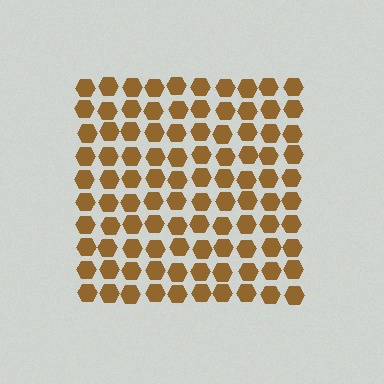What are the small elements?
The small elements are hexagons.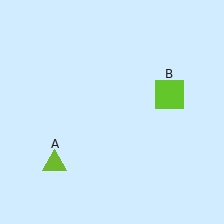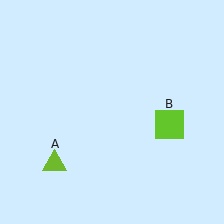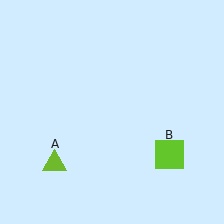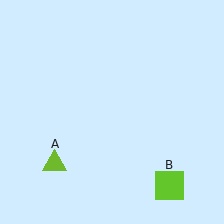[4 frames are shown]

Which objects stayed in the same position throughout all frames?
Lime triangle (object A) remained stationary.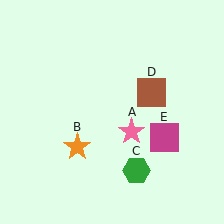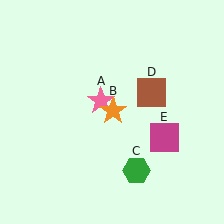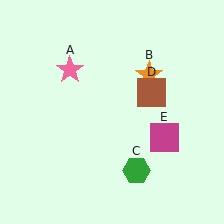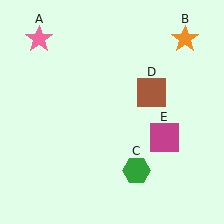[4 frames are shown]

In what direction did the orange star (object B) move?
The orange star (object B) moved up and to the right.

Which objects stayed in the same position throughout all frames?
Green hexagon (object C) and brown square (object D) and magenta square (object E) remained stationary.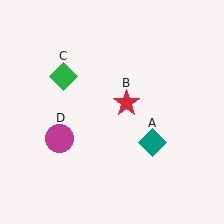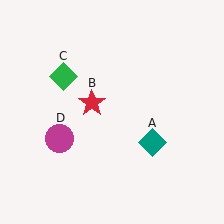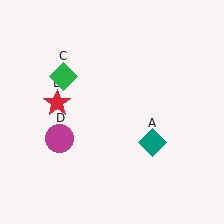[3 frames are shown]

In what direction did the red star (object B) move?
The red star (object B) moved left.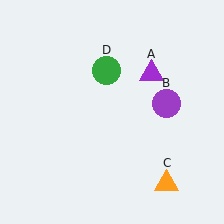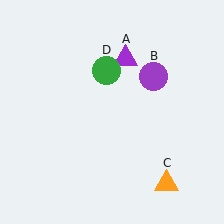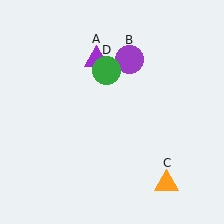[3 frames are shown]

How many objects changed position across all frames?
2 objects changed position: purple triangle (object A), purple circle (object B).